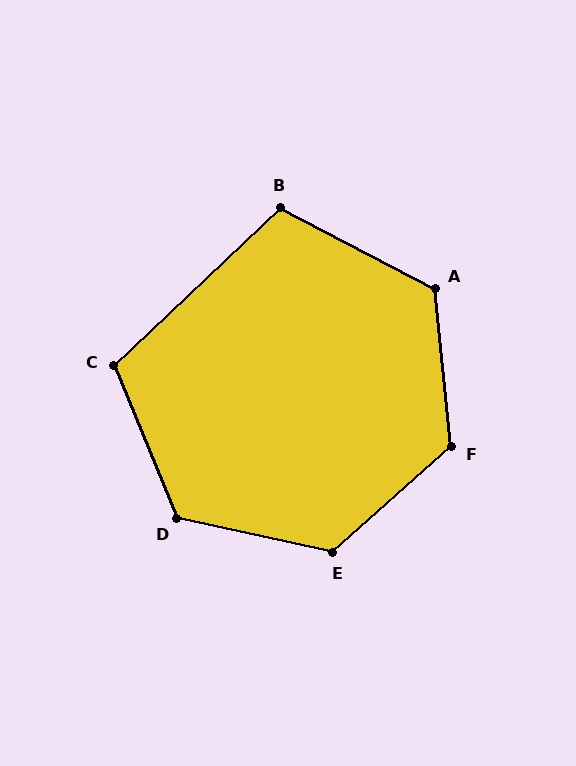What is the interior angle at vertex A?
Approximately 123 degrees (obtuse).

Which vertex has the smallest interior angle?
B, at approximately 109 degrees.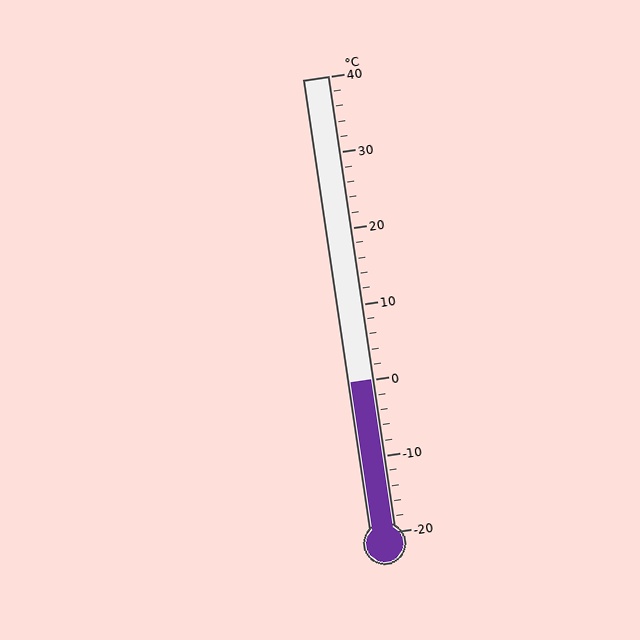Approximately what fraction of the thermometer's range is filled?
The thermometer is filled to approximately 35% of its range.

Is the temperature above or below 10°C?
The temperature is below 10°C.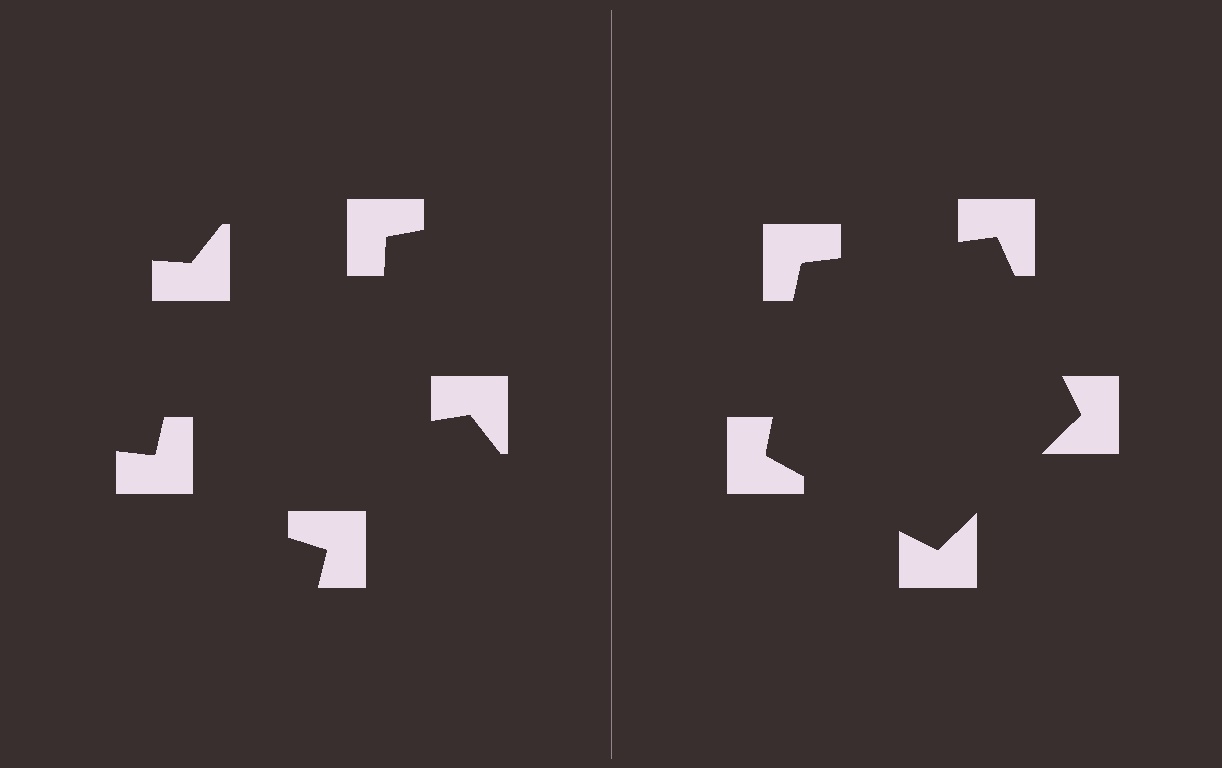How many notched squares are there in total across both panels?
10 — 5 on each side.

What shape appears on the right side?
An illusory pentagon.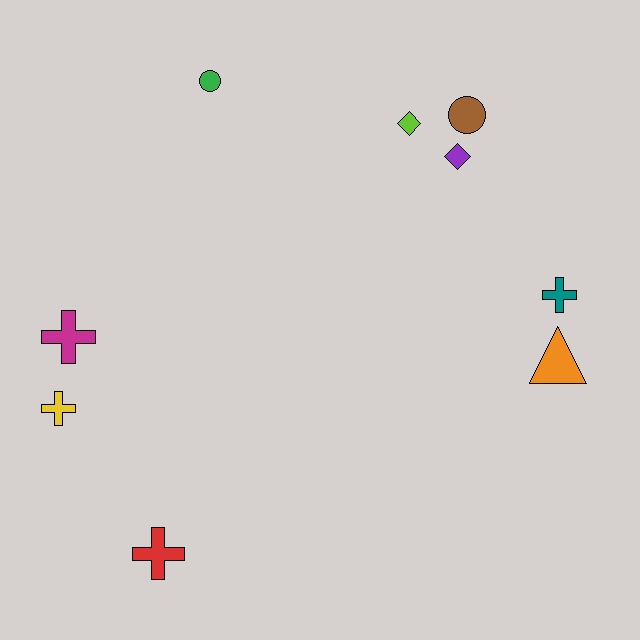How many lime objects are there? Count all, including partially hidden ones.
There is 1 lime object.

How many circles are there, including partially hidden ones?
There are 2 circles.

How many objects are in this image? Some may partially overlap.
There are 9 objects.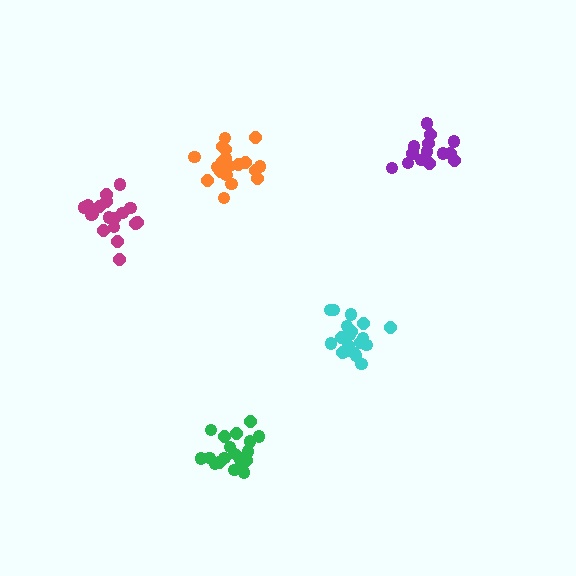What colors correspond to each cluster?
The clusters are colored: orange, purple, cyan, green, magenta.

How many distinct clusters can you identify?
There are 5 distinct clusters.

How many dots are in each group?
Group 1: 20 dots, Group 2: 14 dots, Group 3: 19 dots, Group 4: 19 dots, Group 5: 19 dots (91 total).